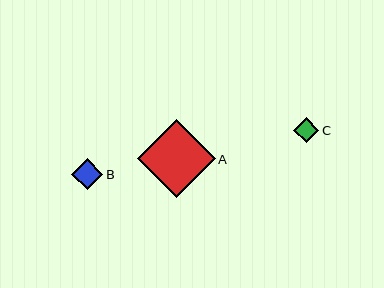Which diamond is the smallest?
Diamond C is the smallest with a size of approximately 25 pixels.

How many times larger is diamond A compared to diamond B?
Diamond A is approximately 2.5 times the size of diamond B.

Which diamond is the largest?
Diamond A is the largest with a size of approximately 78 pixels.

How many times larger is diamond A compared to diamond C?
Diamond A is approximately 3.1 times the size of diamond C.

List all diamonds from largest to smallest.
From largest to smallest: A, B, C.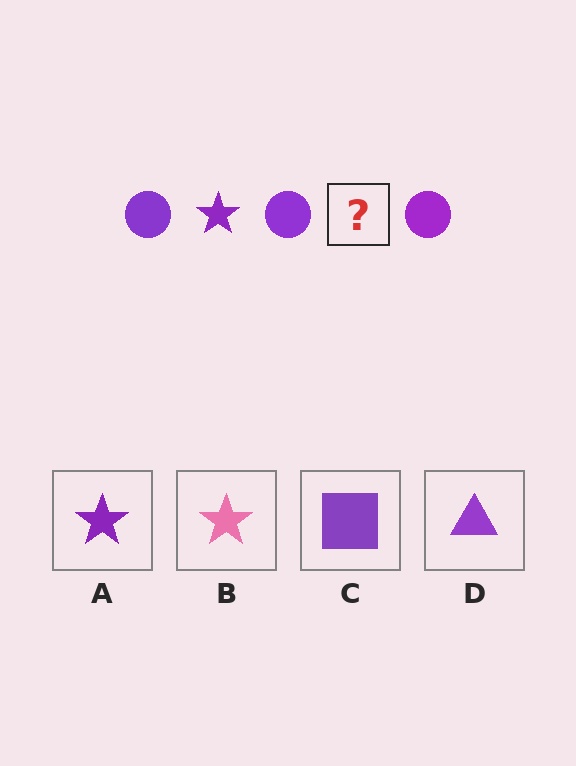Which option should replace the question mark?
Option A.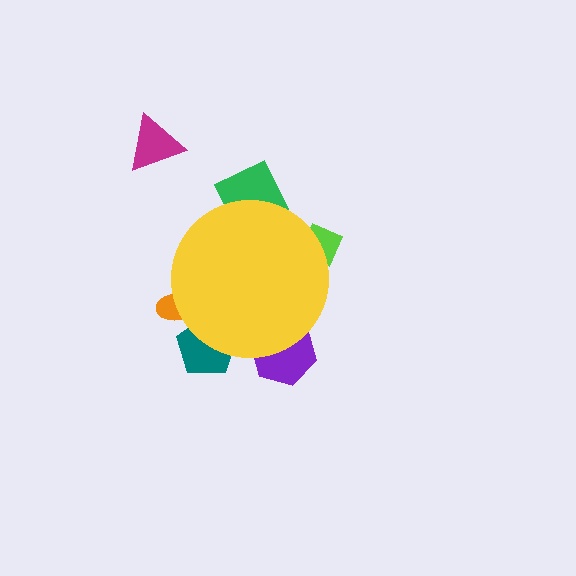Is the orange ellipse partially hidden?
Yes, the orange ellipse is partially hidden behind the yellow circle.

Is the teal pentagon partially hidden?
Yes, the teal pentagon is partially hidden behind the yellow circle.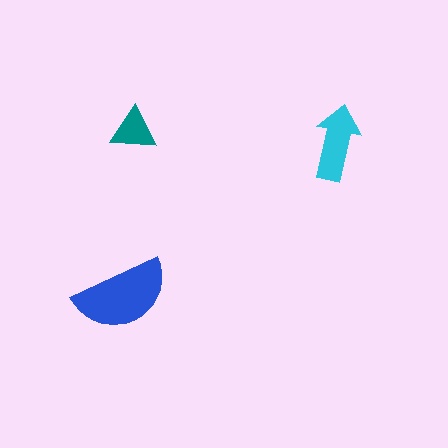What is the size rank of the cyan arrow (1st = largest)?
2nd.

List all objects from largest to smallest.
The blue semicircle, the cyan arrow, the teal triangle.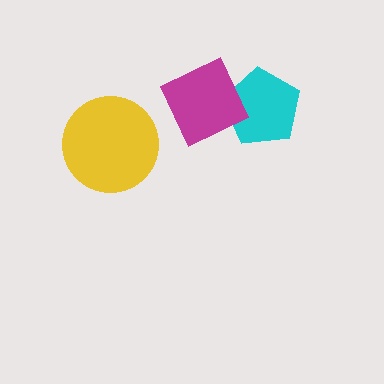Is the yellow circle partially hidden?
No, no other shape covers it.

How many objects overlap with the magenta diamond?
1 object overlaps with the magenta diamond.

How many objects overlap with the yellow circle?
0 objects overlap with the yellow circle.